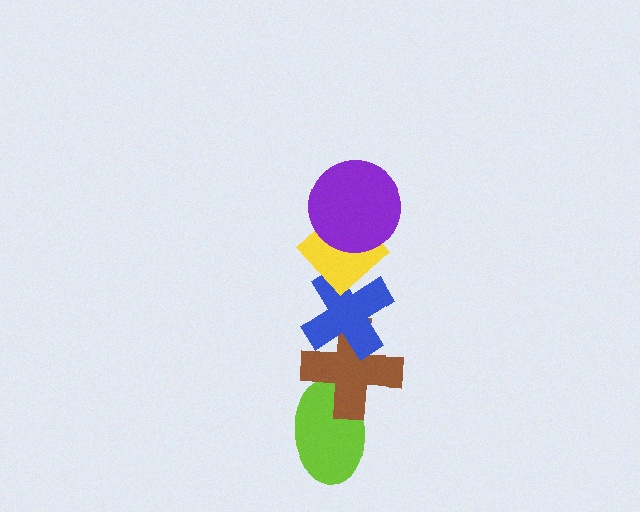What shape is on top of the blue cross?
The yellow diamond is on top of the blue cross.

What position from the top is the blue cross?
The blue cross is 3rd from the top.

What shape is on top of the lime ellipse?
The brown cross is on top of the lime ellipse.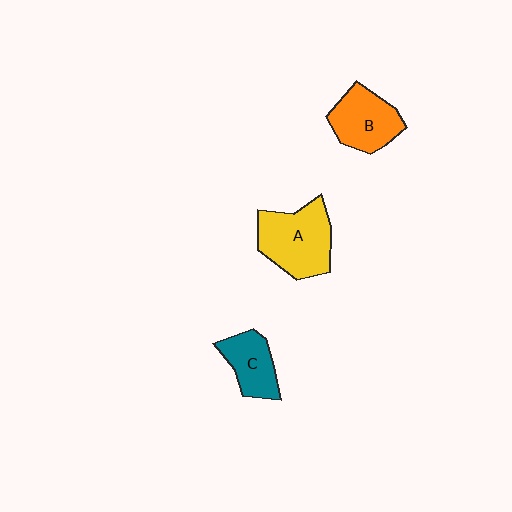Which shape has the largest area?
Shape A (yellow).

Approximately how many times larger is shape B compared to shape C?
Approximately 1.2 times.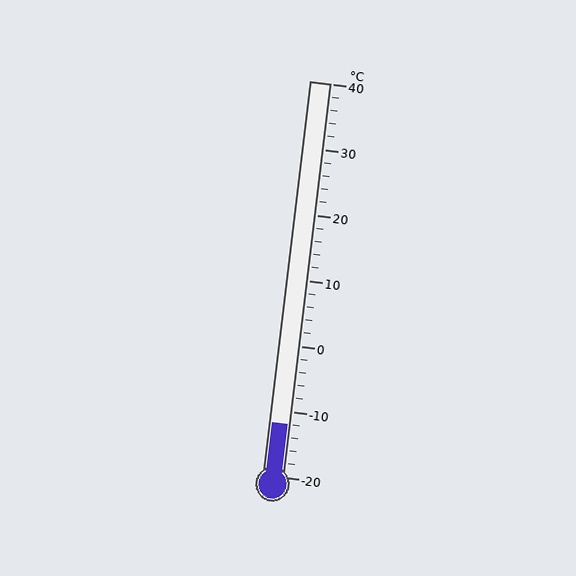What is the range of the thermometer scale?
The thermometer scale ranges from -20°C to 40°C.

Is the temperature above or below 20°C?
The temperature is below 20°C.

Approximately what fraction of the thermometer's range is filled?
The thermometer is filled to approximately 15% of its range.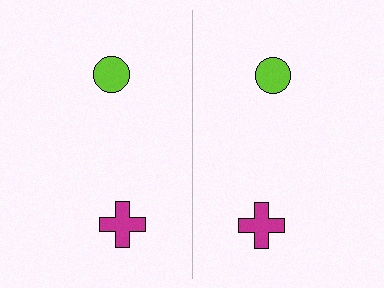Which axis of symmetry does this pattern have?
The pattern has a vertical axis of symmetry running through the center of the image.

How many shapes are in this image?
There are 4 shapes in this image.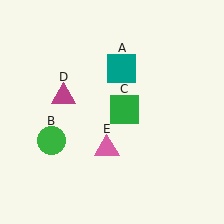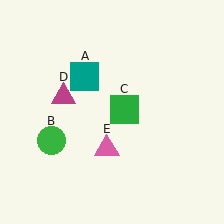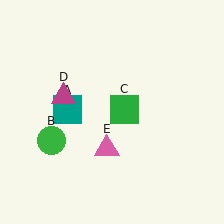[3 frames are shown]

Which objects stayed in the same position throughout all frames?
Green circle (object B) and green square (object C) and magenta triangle (object D) and pink triangle (object E) remained stationary.